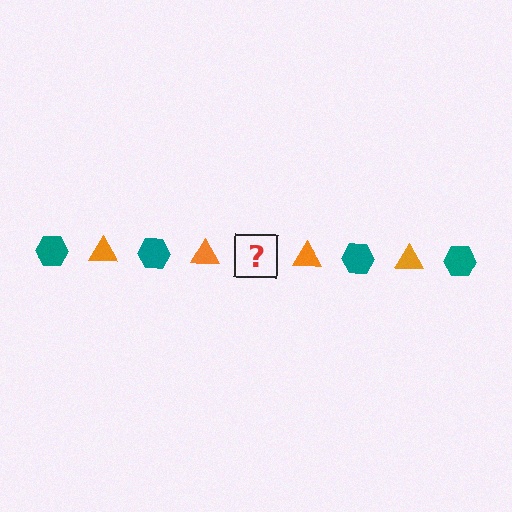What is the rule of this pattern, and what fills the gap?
The rule is that the pattern alternates between teal hexagon and orange triangle. The gap should be filled with a teal hexagon.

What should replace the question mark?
The question mark should be replaced with a teal hexagon.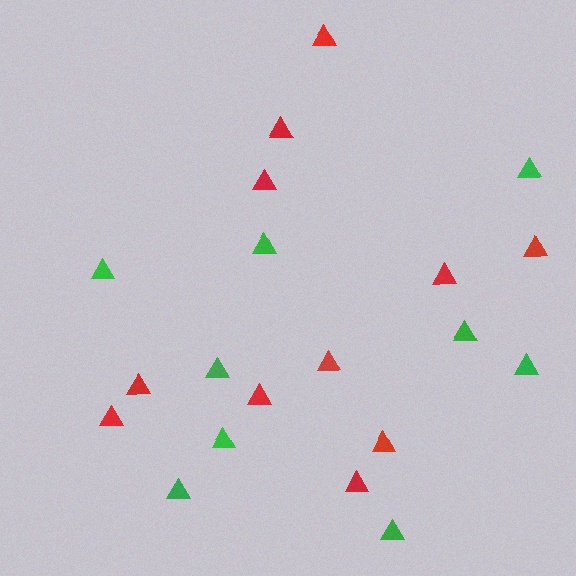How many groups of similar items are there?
There are 2 groups: one group of red triangles (11) and one group of green triangles (9).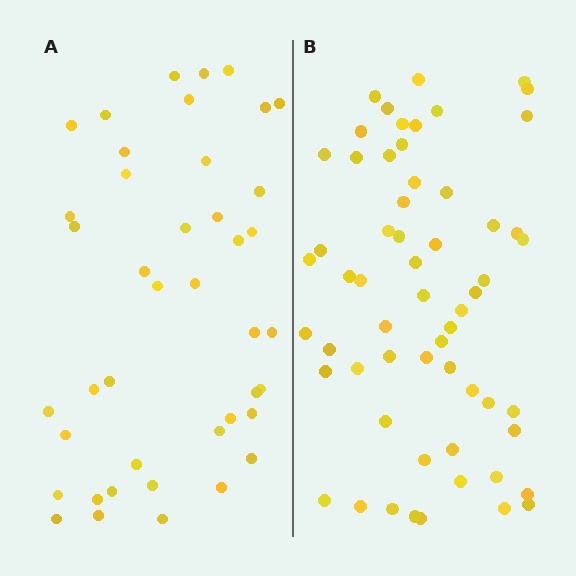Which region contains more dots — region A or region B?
Region B (the right region) has more dots.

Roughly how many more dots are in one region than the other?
Region B has approximately 15 more dots than region A.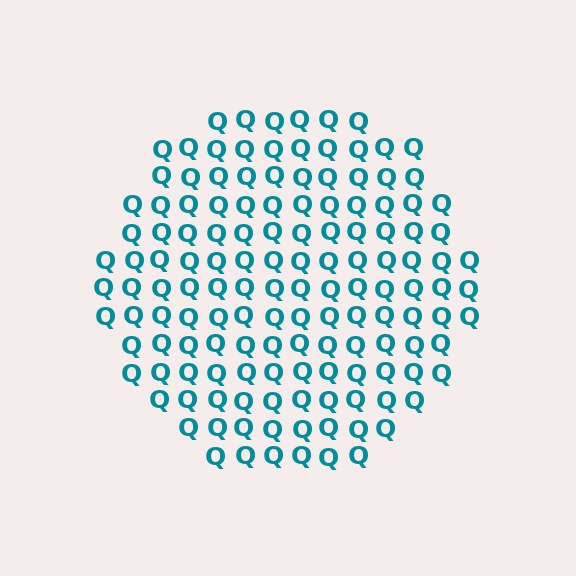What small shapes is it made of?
It is made of small letter Q's.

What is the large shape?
The large shape is a circle.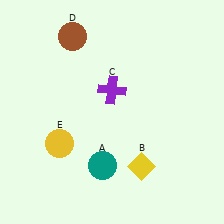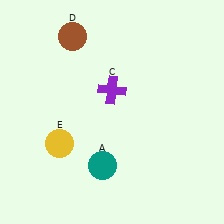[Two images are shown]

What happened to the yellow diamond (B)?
The yellow diamond (B) was removed in Image 2. It was in the bottom-right area of Image 1.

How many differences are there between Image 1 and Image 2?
There is 1 difference between the two images.